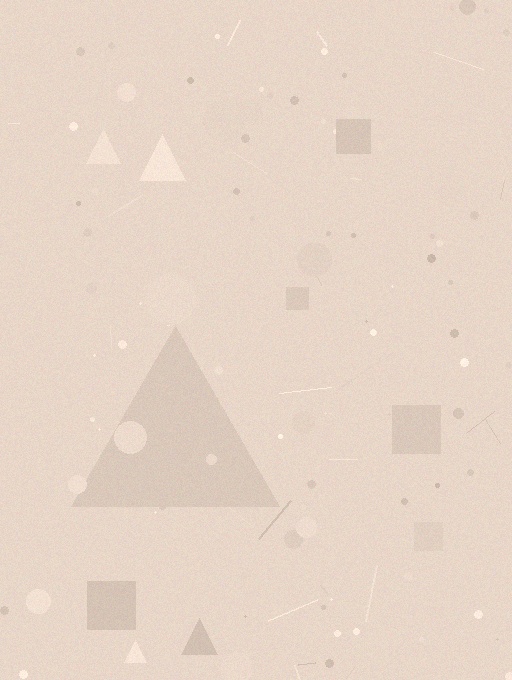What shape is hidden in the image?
A triangle is hidden in the image.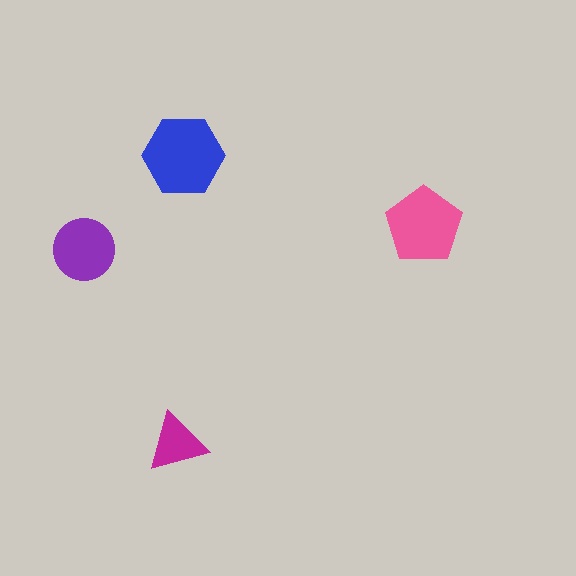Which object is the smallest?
The magenta triangle.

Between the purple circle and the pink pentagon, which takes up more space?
The pink pentagon.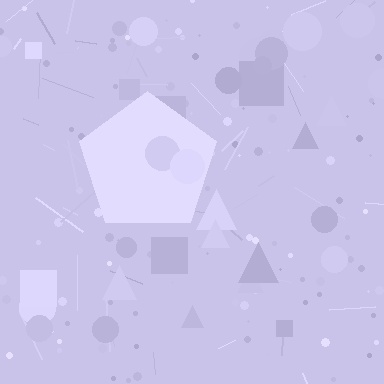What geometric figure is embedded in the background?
A pentagon is embedded in the background.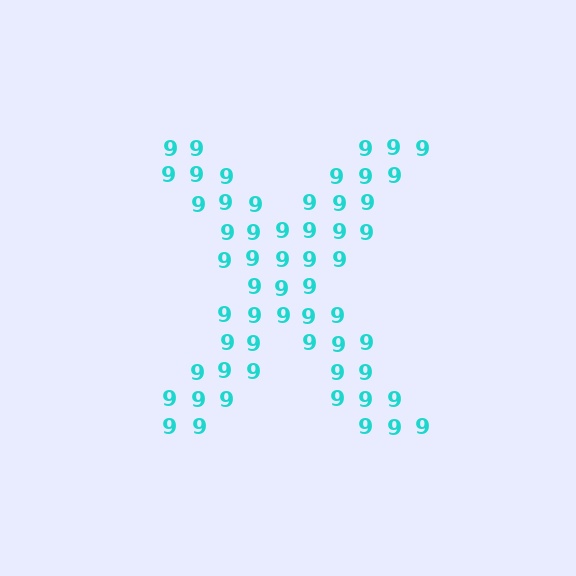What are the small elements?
The small elements are digit 9's.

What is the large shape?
The large shape is the letter X.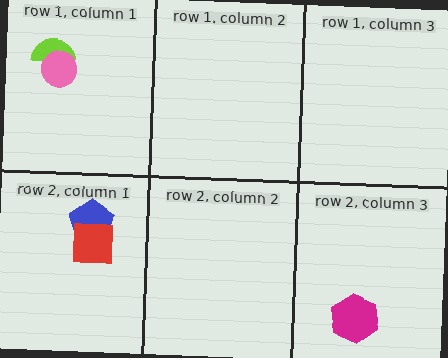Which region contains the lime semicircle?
The row 1, column 1 region.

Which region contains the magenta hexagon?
The row 2, column 3 region.